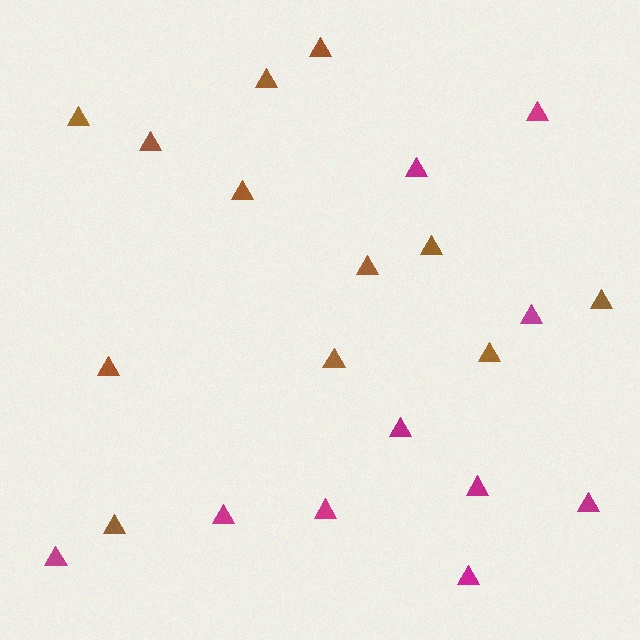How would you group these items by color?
There are 2 groups: one group of brown triangles (12) and one group of magenta triangles (10).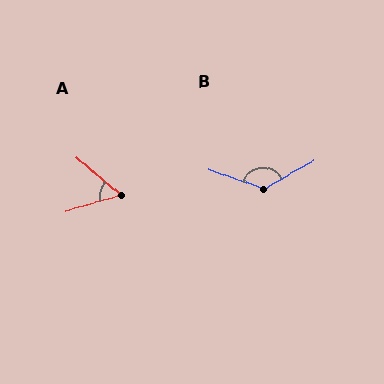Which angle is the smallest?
A, at approximately 57 degrees.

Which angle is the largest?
B, at approximately 131 degrees.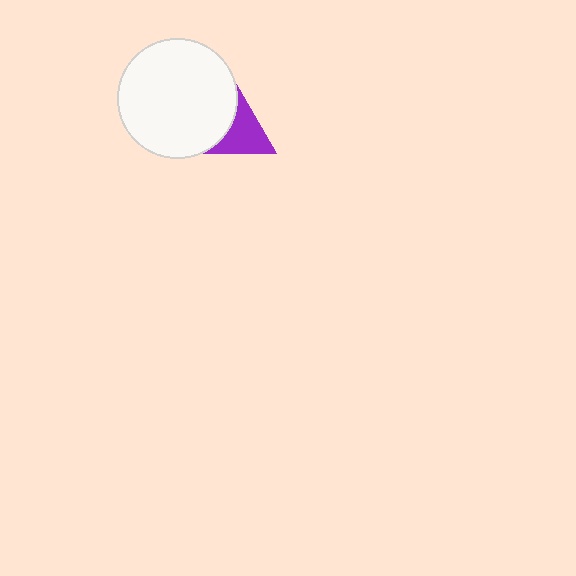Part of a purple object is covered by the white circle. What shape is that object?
It is a triangle.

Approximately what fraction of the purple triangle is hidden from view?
Roughly 45% of the purple triangle is hidden behind the white circle.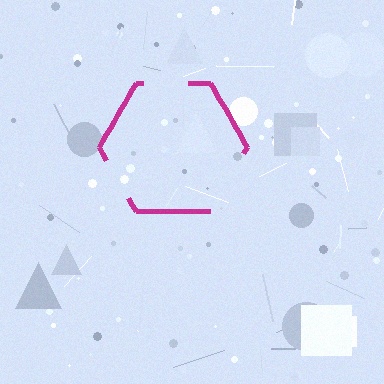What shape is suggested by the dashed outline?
The dashed outline suggests a hexagon.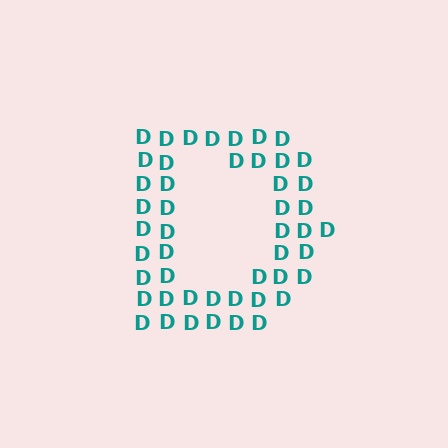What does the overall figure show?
The overall figure shows the letter D.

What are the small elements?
The small elements are letter D's.